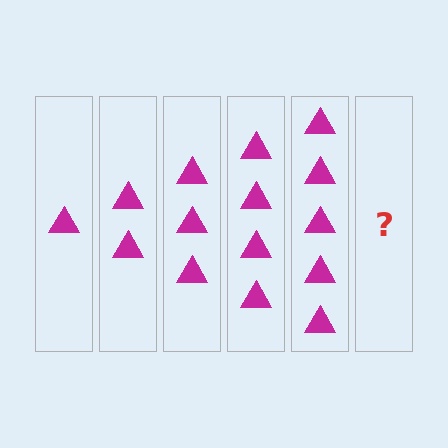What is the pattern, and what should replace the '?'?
The pattern is that each step adds one more triangle. The '?' should be 6 triangles.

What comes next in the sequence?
The next element should be 6 triangles.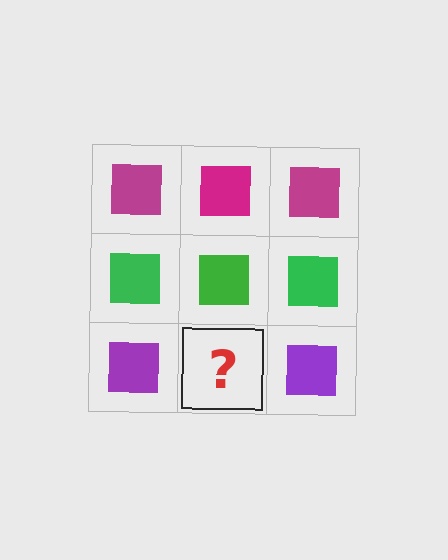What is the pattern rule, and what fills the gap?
The rule is that each row has a consistent color. The gap should be filled with a purple square.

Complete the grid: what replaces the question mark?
The question mark should be replaced with a purple square.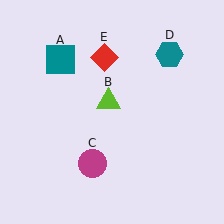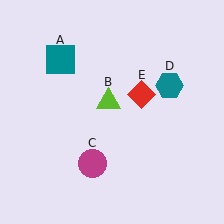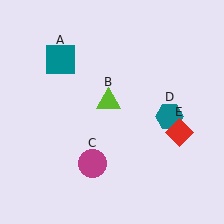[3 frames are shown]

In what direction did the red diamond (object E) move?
The red diamond (object E) moved down and to the right.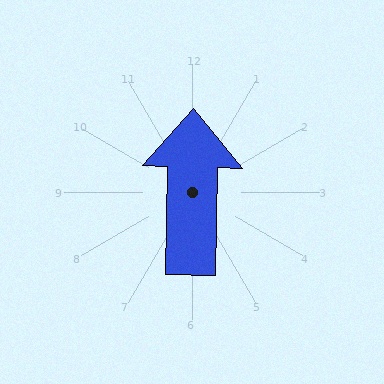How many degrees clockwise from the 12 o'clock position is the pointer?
Approximately 1 degrees.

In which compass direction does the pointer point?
North.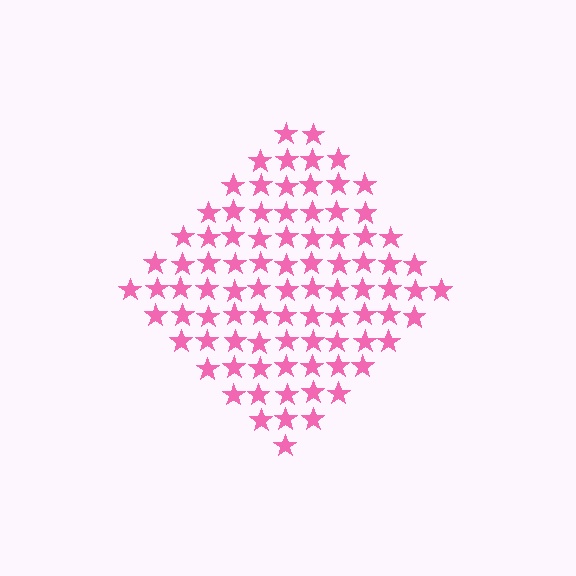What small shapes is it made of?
It is made of small stars.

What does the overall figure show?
The overall figure shows a diamond.